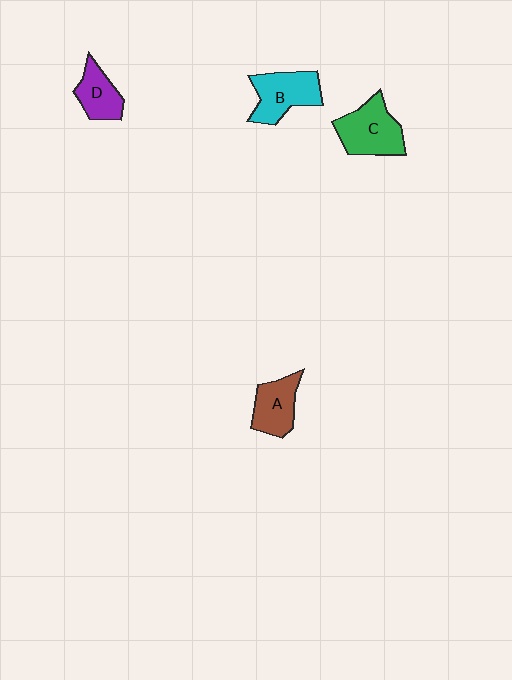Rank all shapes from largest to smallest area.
From largest to smallest: C (green), B (cyan), A (brown), D (purple).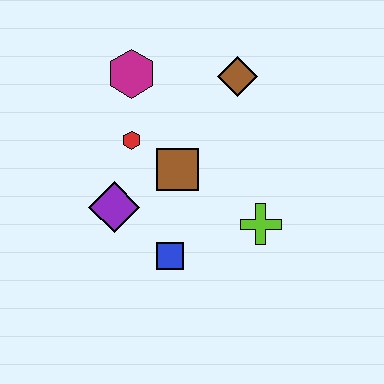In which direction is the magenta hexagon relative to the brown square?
The magenta hexagon is above the brown square.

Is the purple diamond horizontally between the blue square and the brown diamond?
No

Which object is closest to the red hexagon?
The brown square is closest to the red hexagon.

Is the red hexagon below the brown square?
No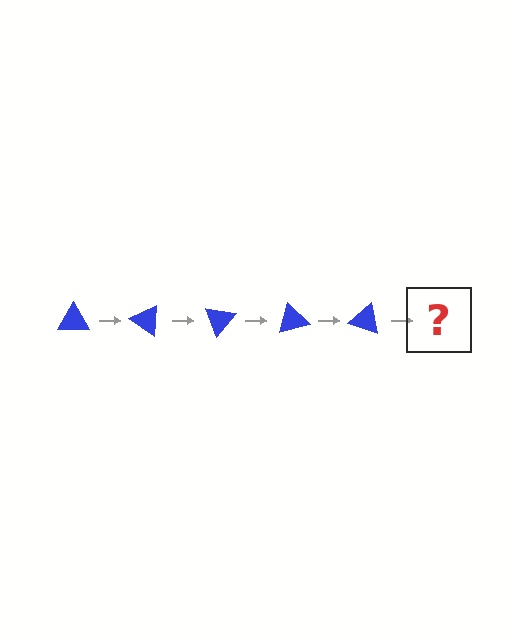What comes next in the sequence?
The next element should be a blue triangle rotated 175 degrees.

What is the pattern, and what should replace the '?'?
The pattern is that the triangle rotates 35 degrees each step. The '?' should be a blue triangle rotated 175 degrees.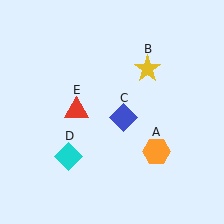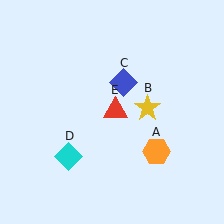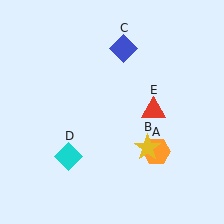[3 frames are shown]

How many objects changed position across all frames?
3 objects changed position: yellow star (object B), blue diamond (object C), red triangle (object E).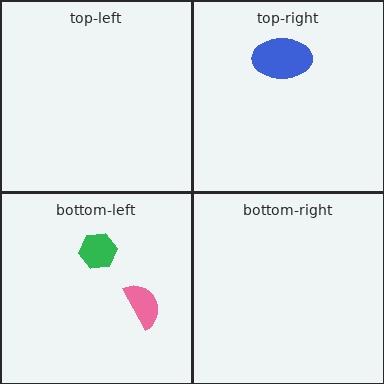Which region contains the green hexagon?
The bottom-left region.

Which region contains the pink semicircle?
The bottom-left region.